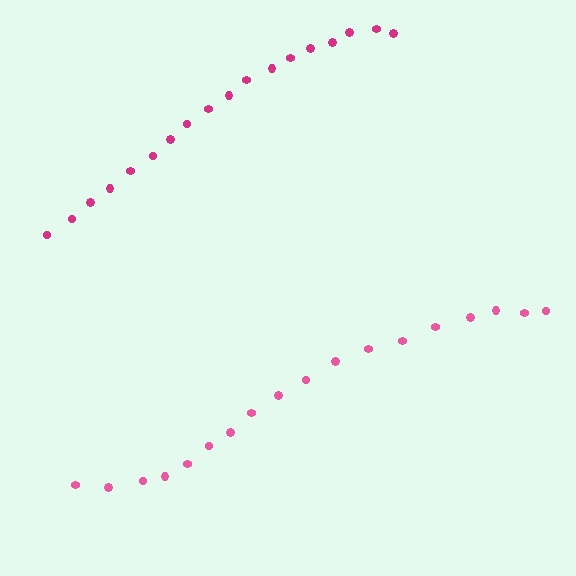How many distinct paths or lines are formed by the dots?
There are 2 distinct paths.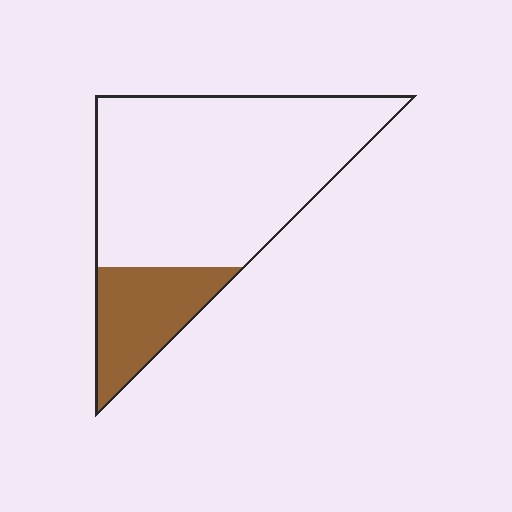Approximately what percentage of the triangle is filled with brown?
Approximately 20%.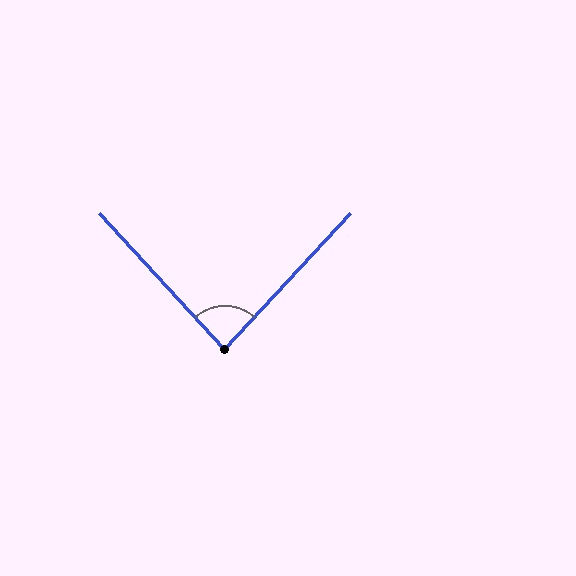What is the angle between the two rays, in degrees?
Approximately 85 degrees.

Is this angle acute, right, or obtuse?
It is approximately a right angle.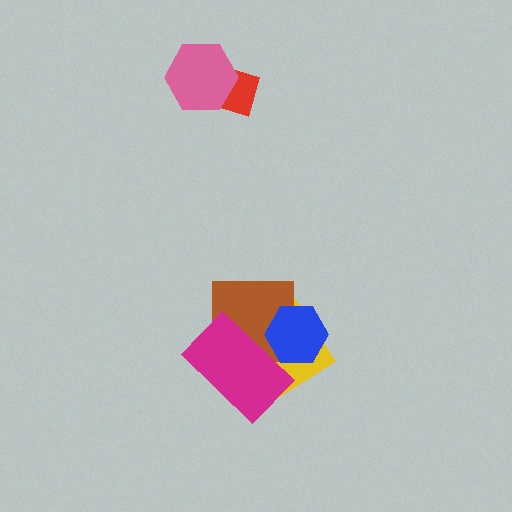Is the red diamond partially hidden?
Yes, it is partially covered by another shape.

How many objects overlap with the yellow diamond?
3 objects overlap with the yellow diamond.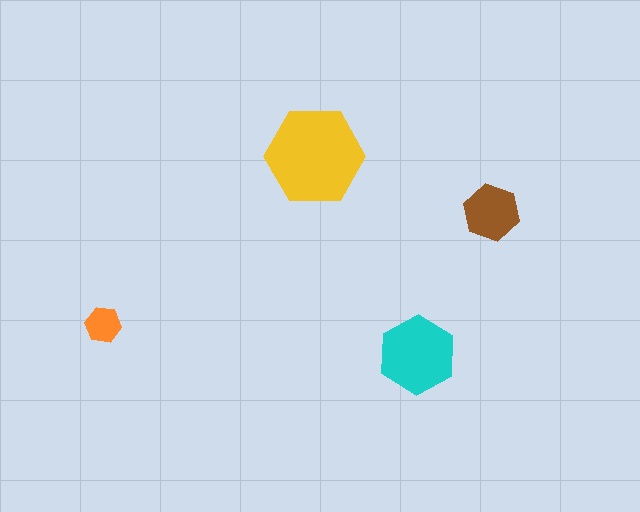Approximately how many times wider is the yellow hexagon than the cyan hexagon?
About 1.5 times wider.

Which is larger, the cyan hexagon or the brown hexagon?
The cyan one.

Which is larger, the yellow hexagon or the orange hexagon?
The yellow one.